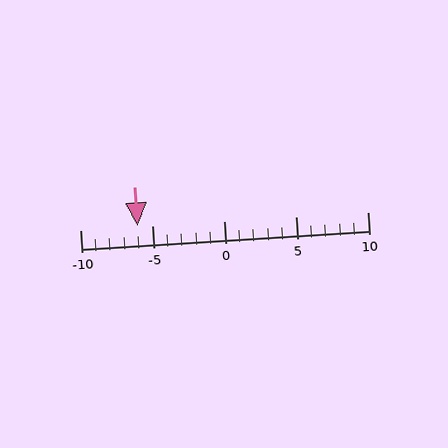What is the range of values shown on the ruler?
The ruler shows values from -10 to 10.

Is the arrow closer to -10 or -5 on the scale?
The arrow is closer to -5.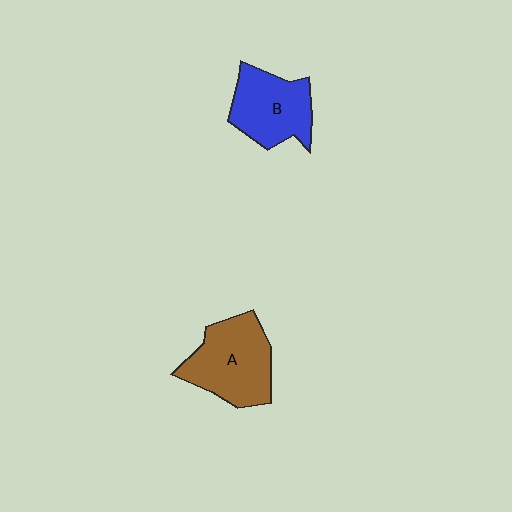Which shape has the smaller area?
Shape B (blue).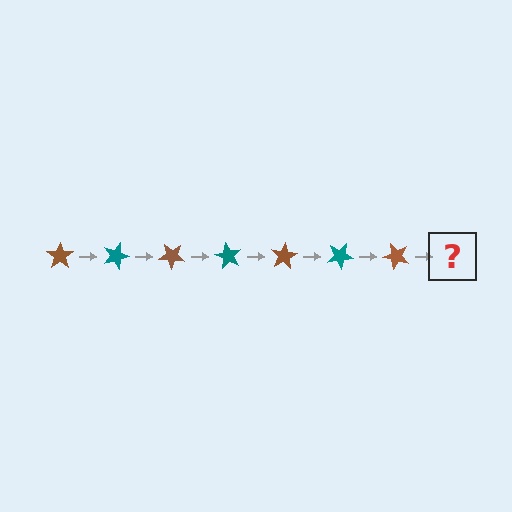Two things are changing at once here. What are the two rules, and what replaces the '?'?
The two rules are that it rotates 20 degrees each step and the color cycles through brown and teal. The '?' should be a teal star, rotated 140 degrees from the start.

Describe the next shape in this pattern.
It should be a teal star, rotated 140 degrees from the start.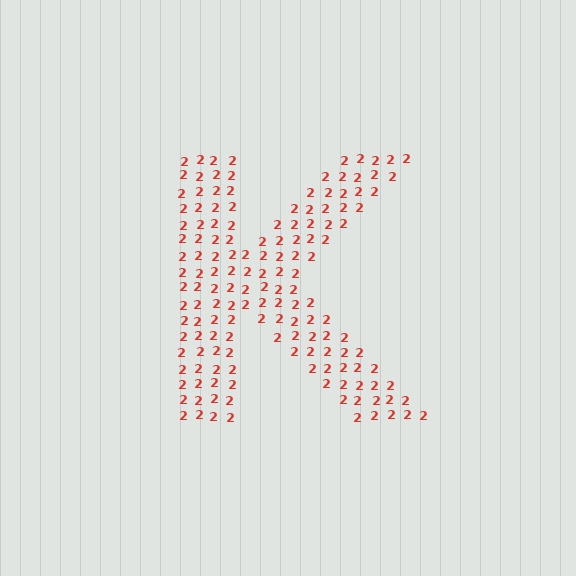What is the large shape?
The large shape is the letter K.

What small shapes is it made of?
It is made of small digit 2's.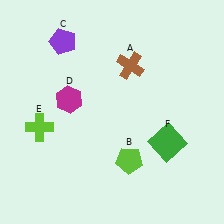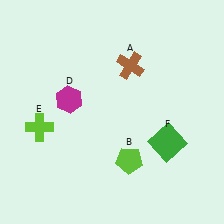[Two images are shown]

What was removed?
The purple pentagon (C) was removed in Image 2.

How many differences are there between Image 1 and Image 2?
There is 1 difference between the two images.